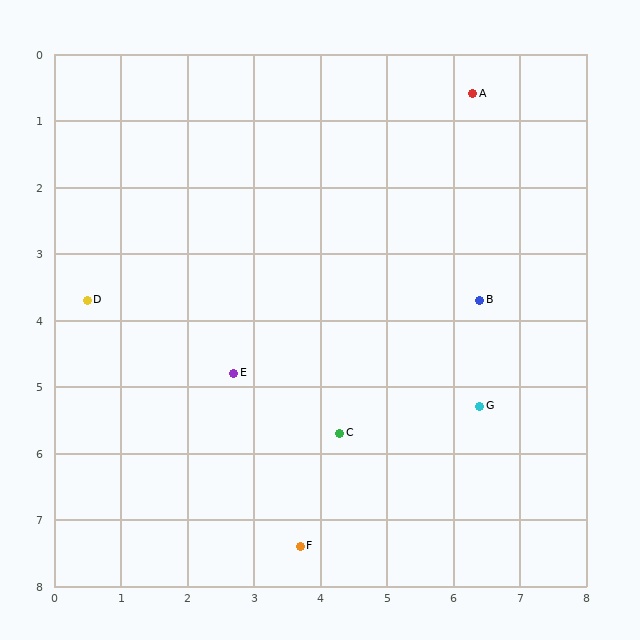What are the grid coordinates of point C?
Point C is at approximately (4.3, 5.7).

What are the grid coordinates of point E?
Point E is at approximately (2.7, 4.8).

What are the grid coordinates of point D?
Point D is at approximately (0.5, 3.7).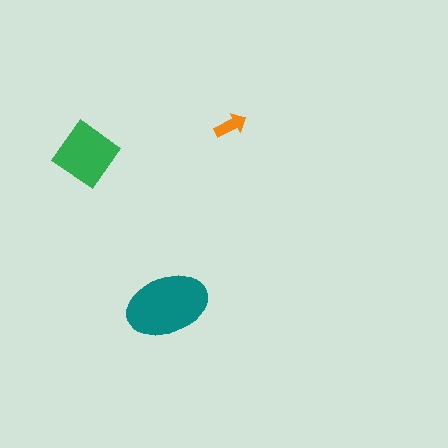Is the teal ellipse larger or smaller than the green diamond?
Larger.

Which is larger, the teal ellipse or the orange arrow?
The teal ellipse.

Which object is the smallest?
The orange arrow.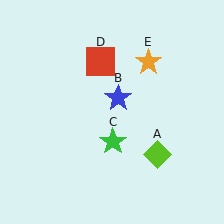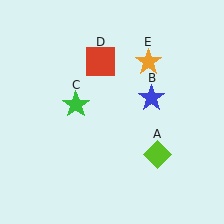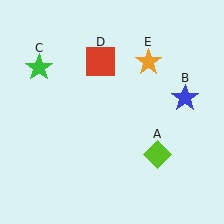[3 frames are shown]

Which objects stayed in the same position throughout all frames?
Lime diamond (object A) and red square (object D) and orange star (object E) remained stationary.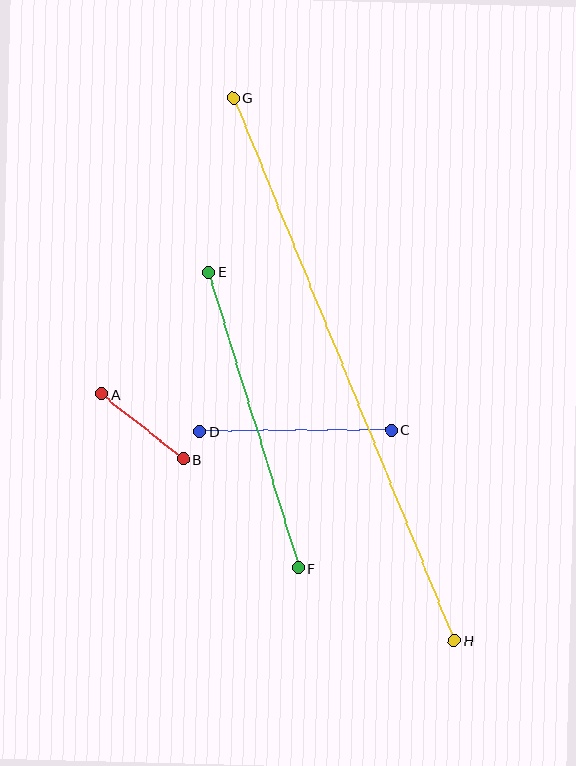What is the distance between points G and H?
The distance is approximately 586 pixels.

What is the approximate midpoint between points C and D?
The midpoint is at approximately (295, 431) pixels.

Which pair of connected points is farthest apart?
Points G and H are farthest apart.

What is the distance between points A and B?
The distance is approximately 105 pixels.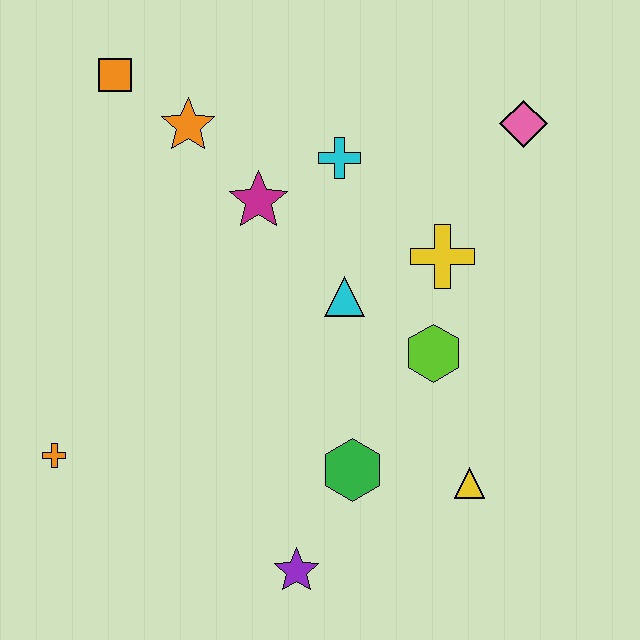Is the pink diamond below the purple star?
No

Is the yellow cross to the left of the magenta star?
No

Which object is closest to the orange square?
The orange star is closest to the orange square.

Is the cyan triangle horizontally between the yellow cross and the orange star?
Yes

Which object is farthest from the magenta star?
The purple star is farthest from the magenta star.